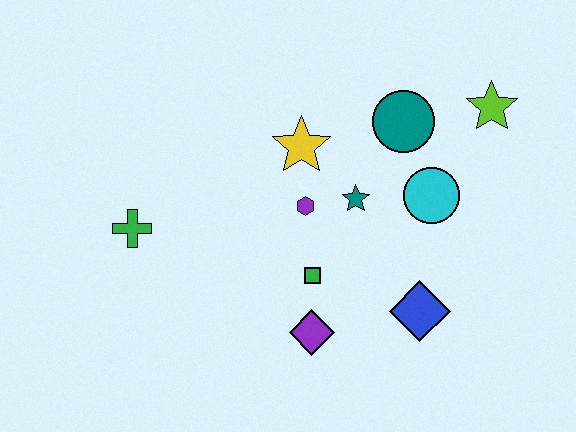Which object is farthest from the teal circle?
The green cross is farthest from the teal circle.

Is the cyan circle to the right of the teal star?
Yes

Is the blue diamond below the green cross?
Yes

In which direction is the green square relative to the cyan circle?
The green square is to the left of the cyan circle.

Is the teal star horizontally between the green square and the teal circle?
Yes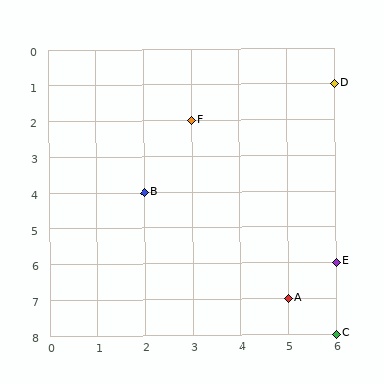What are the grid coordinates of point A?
Point A is at grid coordinates (5, 7).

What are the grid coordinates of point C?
Point C is at grid coordinates (6, 8).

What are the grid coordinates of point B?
Point B is at grid coordinates (2, 4).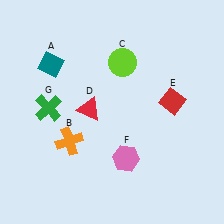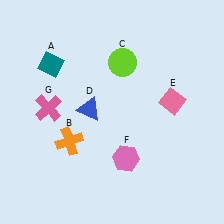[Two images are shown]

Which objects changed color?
D changed from red to blue. E changed from red to pink. G changed from green to pink.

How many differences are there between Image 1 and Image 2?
There are 3 differences between the two images.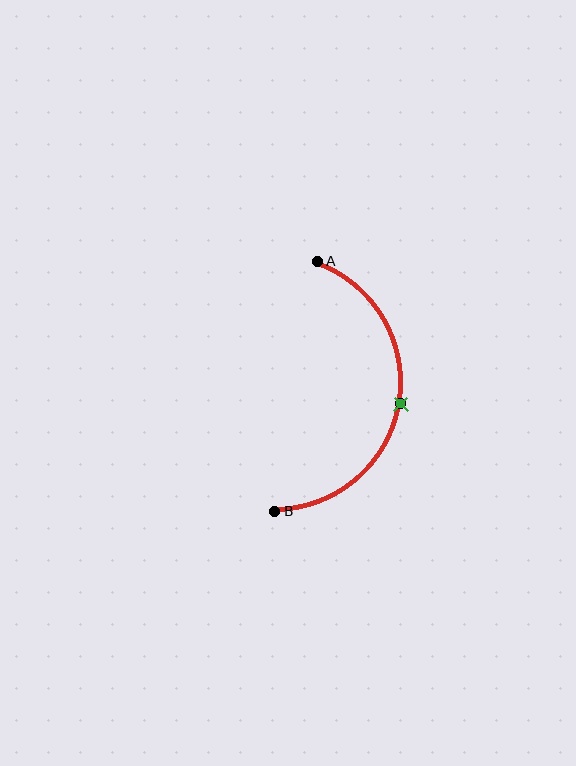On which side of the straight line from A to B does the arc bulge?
The arc bulges to the right of the straight line connecting A and B.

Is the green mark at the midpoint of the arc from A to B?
Yes. The green mark lies on the arc at equal arc-length from both A and B — it is the arc midpoint.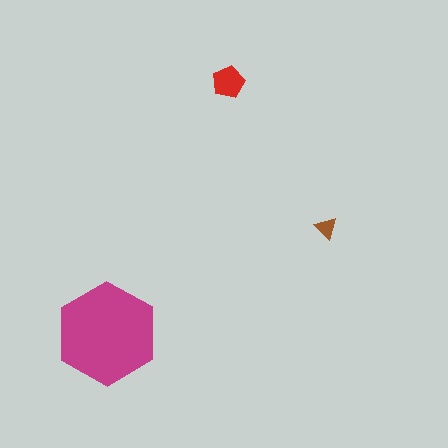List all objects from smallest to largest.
The brown triangle, the red pentagon, the magenta hexagon.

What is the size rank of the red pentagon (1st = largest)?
2nd.